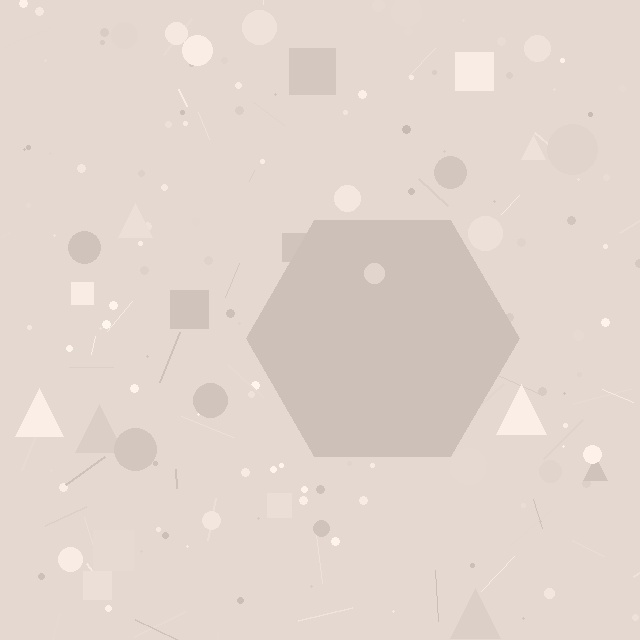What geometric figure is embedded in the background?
A hexagon is embedded in the background.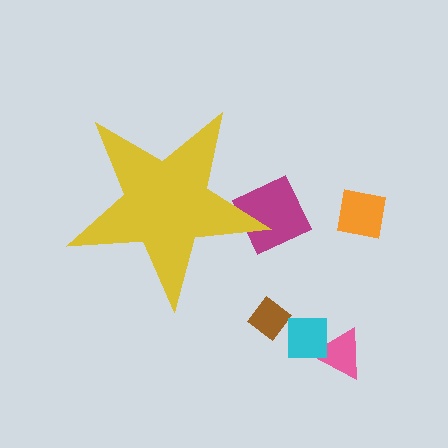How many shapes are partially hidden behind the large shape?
1 shape is partially hidden.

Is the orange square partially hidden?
No, the orange square is fully visible.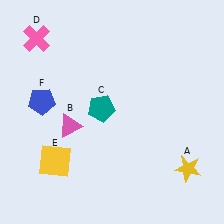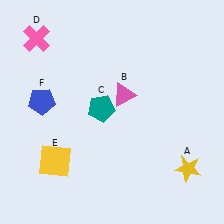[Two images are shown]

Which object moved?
The pink triangle (B) moved right.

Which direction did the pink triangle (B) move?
The pink triangle (B) moved right.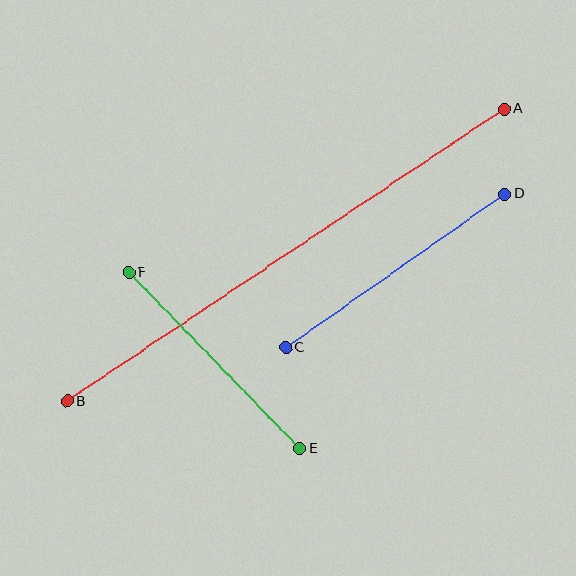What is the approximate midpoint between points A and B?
The midpoint is at approximately (286, 255) pixels.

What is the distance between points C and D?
The distance is approximately 267 pixels.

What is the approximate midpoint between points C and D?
The midpoint is at approximately (395, 271) pixels.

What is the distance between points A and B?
The distance is approximately 526 pixels.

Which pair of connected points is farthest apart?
Points A and B are farthest apart.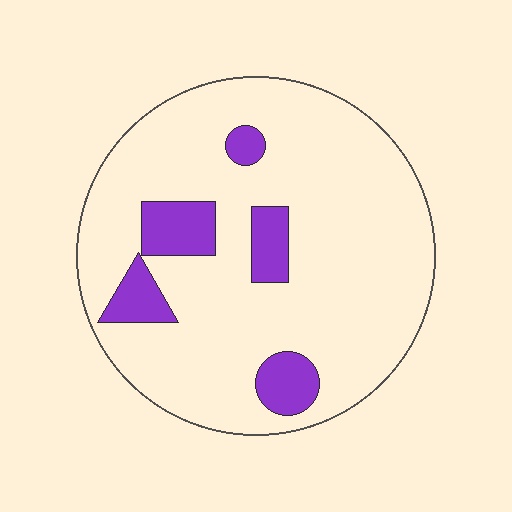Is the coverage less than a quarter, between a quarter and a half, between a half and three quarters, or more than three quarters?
Less than a quarter.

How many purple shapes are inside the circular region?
5.